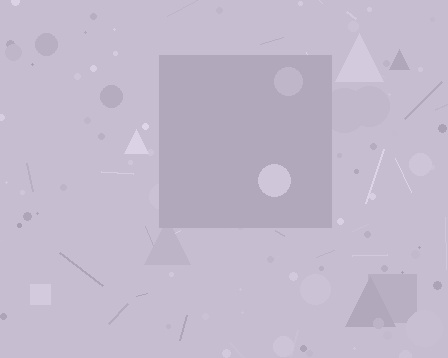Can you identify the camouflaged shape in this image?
The camouflaged shape is a square.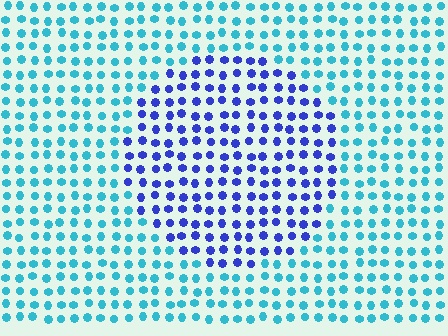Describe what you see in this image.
The image is filled with small cyan elements in a uniform arrangement. A circle-shaped region is visible where the elements are tinted to a slightly different hue, forming a subtle color boundary.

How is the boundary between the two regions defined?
The boundary is defined purely by a slight shift in hue (about 48 degrees). Spacing, size, and orientation are identical on both sides.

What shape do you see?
I see a circle.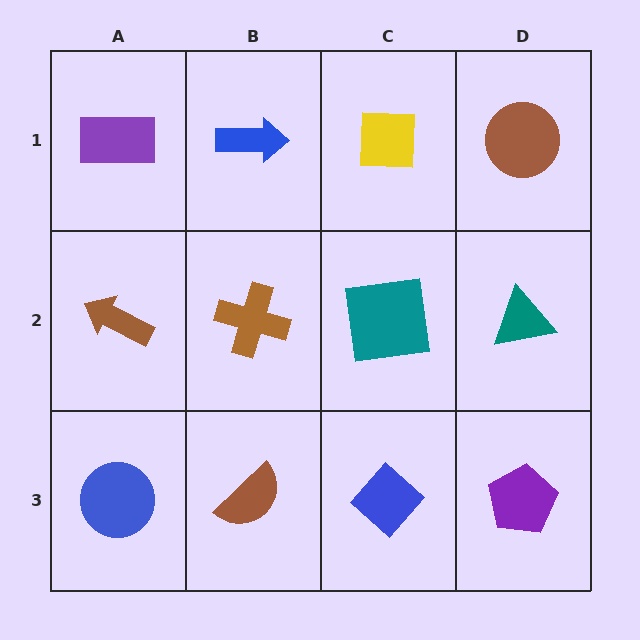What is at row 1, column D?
A brown circle.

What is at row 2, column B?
A brown cross.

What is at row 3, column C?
A blue diamond.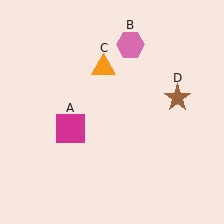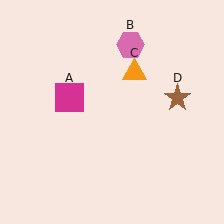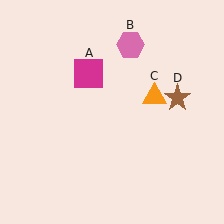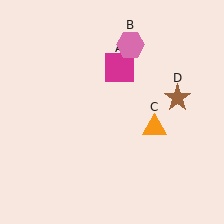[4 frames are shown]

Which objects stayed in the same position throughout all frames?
Pink hexagon (object B) and brown star (object D) remained stationary.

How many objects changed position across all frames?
2 objects changed position: magenta square (object A), orange triangle (object C).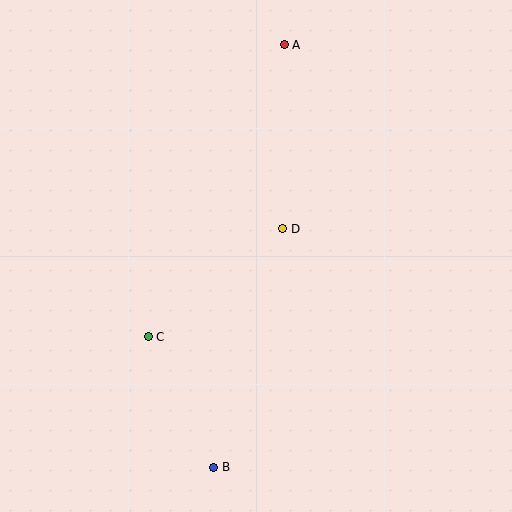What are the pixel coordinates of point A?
Point A is at (284, 45).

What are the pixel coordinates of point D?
Point D is at (283, 229).